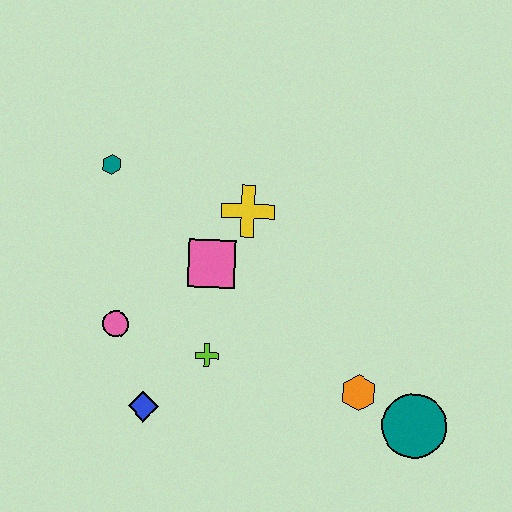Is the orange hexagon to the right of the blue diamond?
Yes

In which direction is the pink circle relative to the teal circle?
The pink circle is to the left of the teal circle.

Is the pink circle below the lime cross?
No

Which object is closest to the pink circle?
The blue diamond is closest to the pink circle.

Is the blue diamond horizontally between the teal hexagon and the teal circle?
Yes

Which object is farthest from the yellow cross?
The teal circle is farthest from the yellow cross.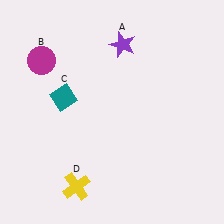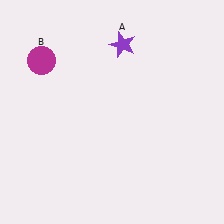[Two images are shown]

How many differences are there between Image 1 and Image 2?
There are 2 differences between the two images.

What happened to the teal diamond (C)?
The teal diamond (C) was removed in Image 2. It was in the top-left area of Image 1.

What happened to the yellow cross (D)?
The yellow cross (D) was removed in Image 2. It was in the bottom-left area of Image 1.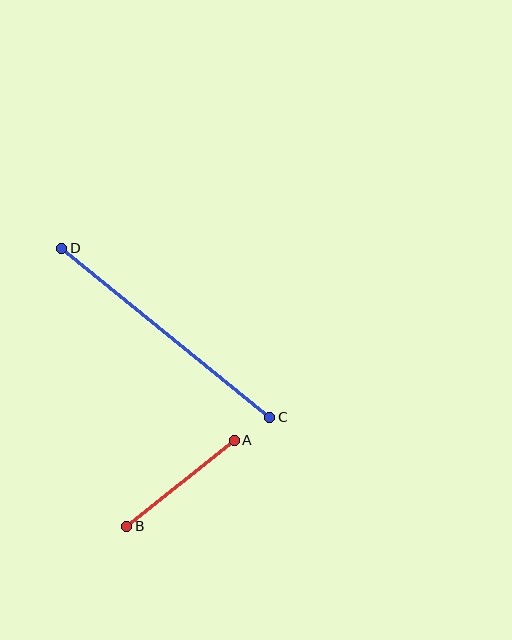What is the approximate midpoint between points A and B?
The midpoint is at approximately (180, 483) pixels.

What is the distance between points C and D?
The distance is approximately 268 pixels.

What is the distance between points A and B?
The distance is approximately 137 pixels.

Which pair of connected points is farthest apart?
Points C and D are farthest apart.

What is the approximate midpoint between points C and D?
The midpoint is at approximately (166, 333) pixels.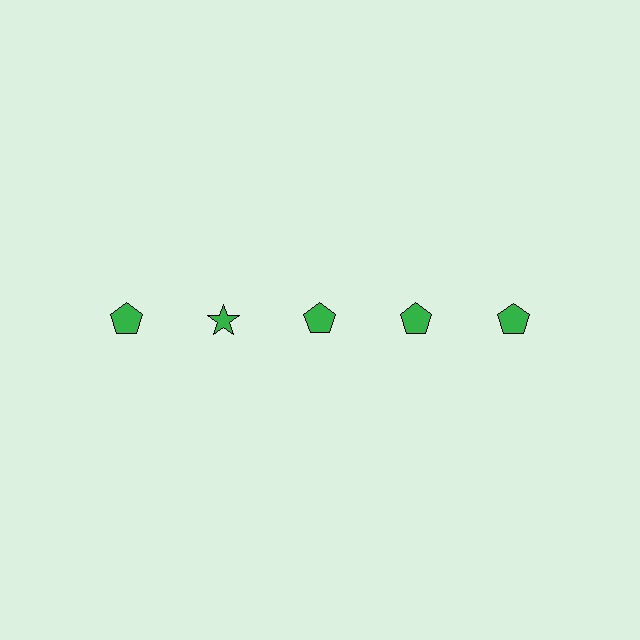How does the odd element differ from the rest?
It has a different shape: star instead of pentagon.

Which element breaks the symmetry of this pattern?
The green star in the top row, second from left column breaks the symmetry. All other shapes are green pentagons.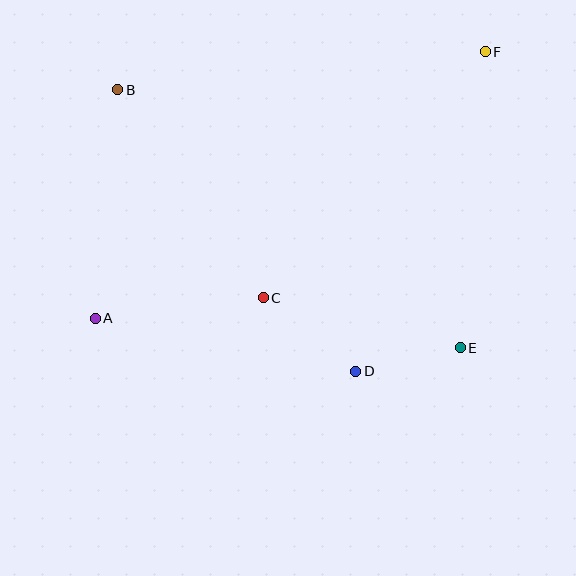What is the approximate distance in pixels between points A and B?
The distance between A and B is approximately 230 pixels.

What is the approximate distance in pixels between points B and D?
The distance between B and D is approximately 369 pixels.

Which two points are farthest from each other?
Points A and F are farthest from each other.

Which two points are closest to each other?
Points D and E are closest to each other.